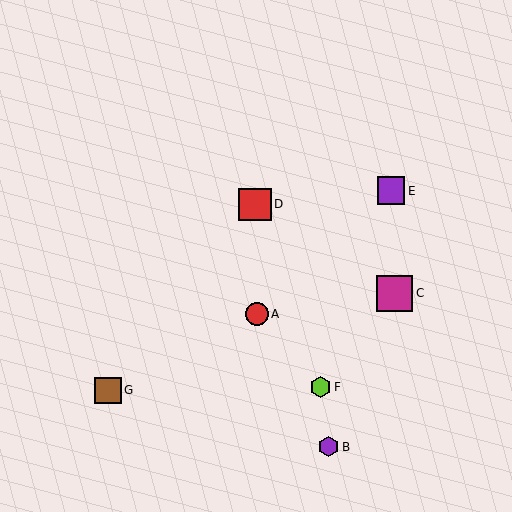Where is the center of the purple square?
The center of the purple square is at (391, 191).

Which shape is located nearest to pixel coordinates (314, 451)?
The purple hexagon (labeled B) at (328, 447) is nearest to that location.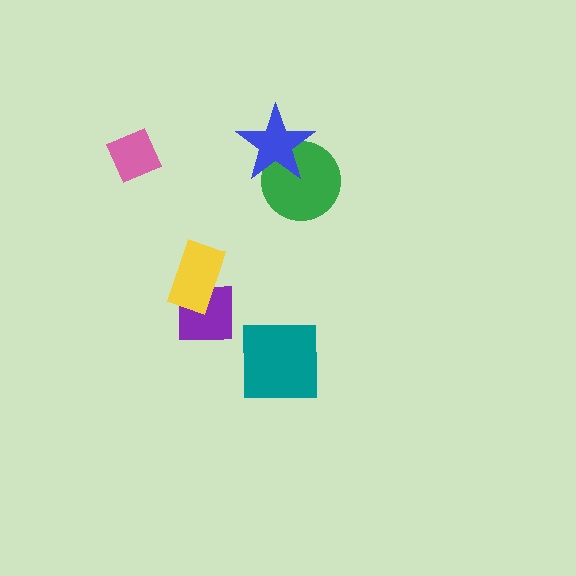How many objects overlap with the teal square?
0 objects overlap with the teal square.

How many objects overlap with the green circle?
1 object overlaps with the green circle.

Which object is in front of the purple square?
The yellow rectangle is in front of the purple square.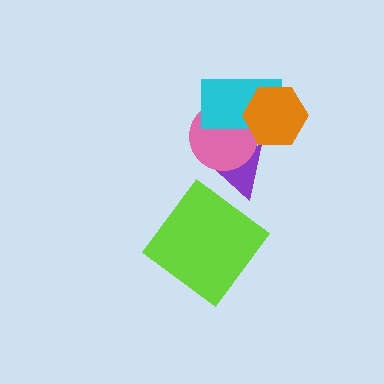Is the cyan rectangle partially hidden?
Yes, it is partially covered by another shape.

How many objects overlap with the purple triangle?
2 objects overlap with the purple triangle.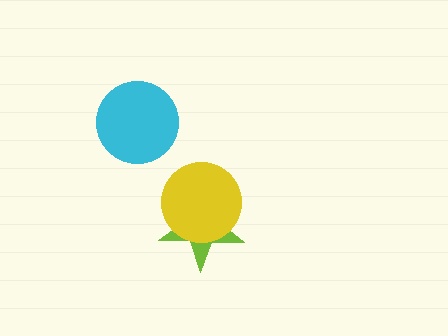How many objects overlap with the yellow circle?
1 object overlaps with the yellow circle.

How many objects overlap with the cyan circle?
0 objects overlap with the cyan circle.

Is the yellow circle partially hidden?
No, no other shape covers it.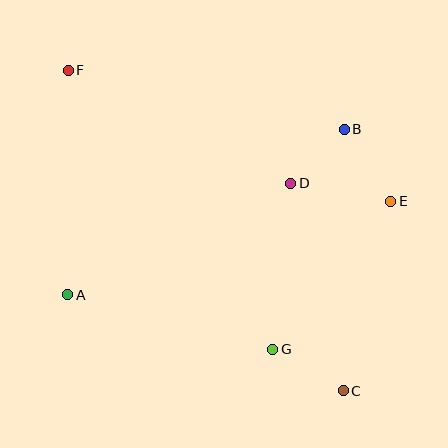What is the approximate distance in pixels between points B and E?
The distance between B and E is approximately 85 pixels.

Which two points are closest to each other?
Points B and D are closest to each other.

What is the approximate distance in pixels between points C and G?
The distance between C and G is approximately 82 pixels.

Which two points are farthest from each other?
Points C and F are farthest from each other.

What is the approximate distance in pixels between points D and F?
The distance between D and F is approximately 250 pixels.